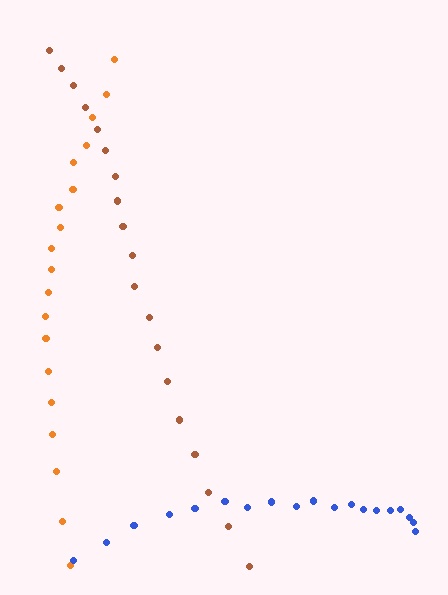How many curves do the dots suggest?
There are 3 distinct paths.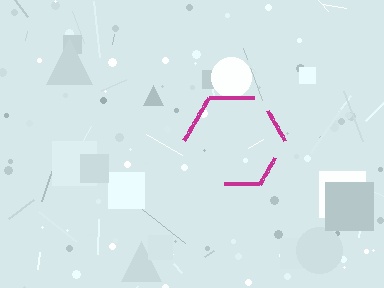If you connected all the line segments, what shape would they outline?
They would outline a hexagon.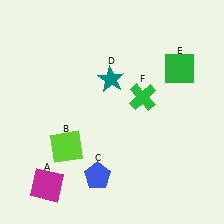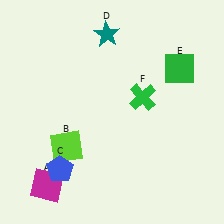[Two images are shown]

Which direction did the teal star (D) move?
The teal star (D) moved up.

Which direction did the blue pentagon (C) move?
The blue pentagon (C) moved left.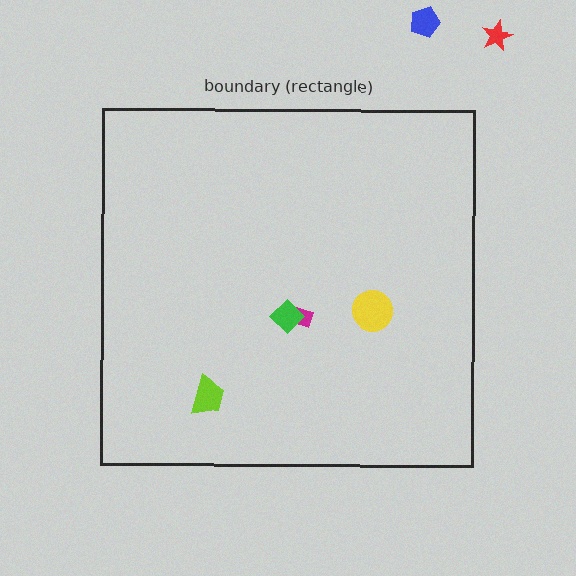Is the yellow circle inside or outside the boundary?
Inside.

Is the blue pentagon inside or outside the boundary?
Outside.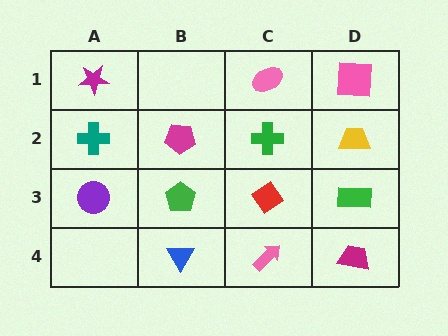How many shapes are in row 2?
4 shapes.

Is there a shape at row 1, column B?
No, that cell is empty.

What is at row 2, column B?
A magenta pentagon.